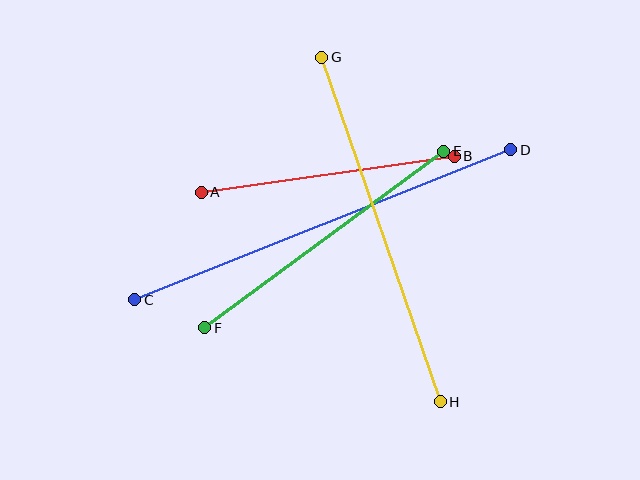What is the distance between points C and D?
The distance is approximately 405 pixels.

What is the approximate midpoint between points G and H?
The midpoint is at approximately (381, 230) pixels.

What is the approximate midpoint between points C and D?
The midpoint is at approximately (323, 225) pixels.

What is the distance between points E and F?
The distance is approximately 297 pixels.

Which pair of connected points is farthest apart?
Points C and D are farthest apart.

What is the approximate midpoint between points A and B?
The midpoint is at approximately (328, 174) pixels.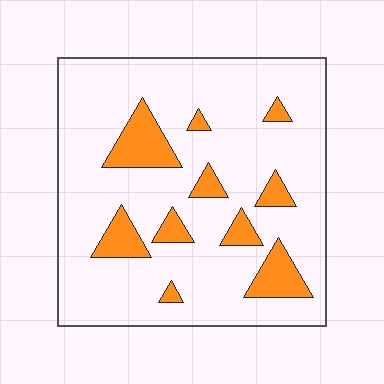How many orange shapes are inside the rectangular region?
10.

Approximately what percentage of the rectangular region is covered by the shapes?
Approximately 15%.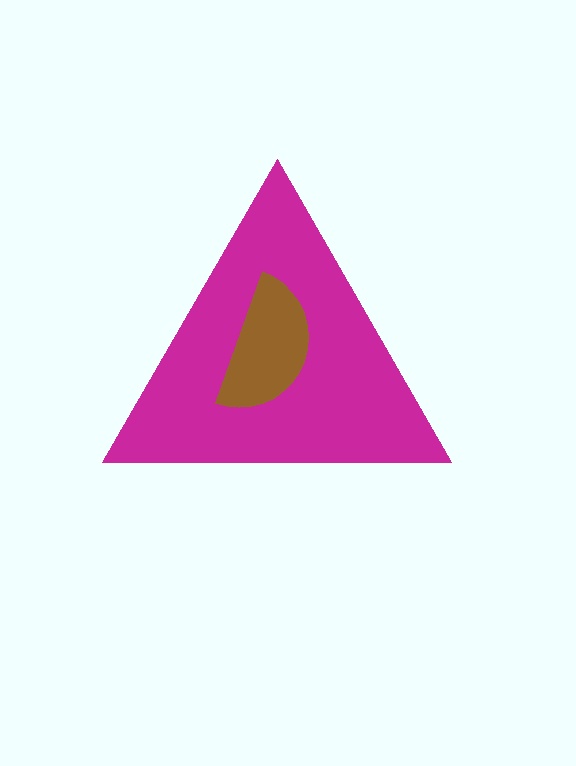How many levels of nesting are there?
2.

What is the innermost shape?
The brown semicircle.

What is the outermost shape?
The magenta triangle.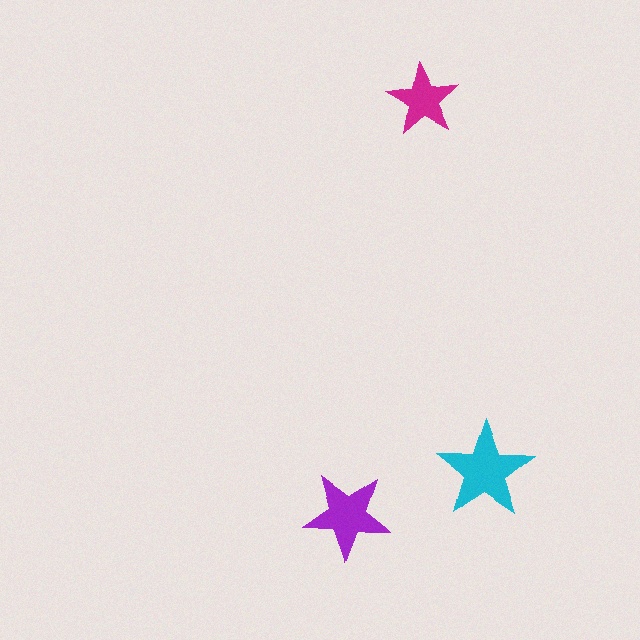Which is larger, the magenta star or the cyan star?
The cyan one.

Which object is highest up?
The magenta star is topmost.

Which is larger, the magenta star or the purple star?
The purple one.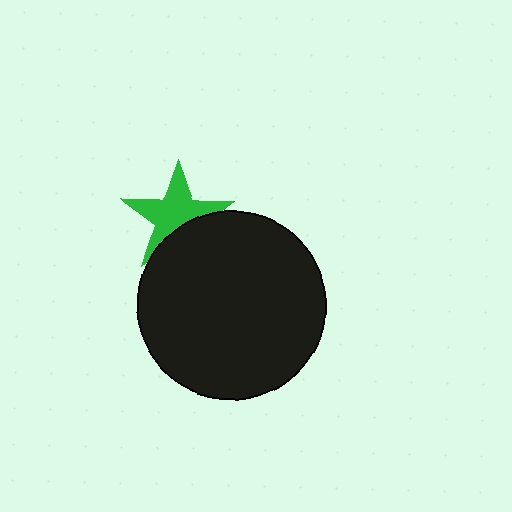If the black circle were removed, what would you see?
You would see the complete green star.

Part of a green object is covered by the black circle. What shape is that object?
It is a star.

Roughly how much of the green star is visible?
Most of it is visible (roughly 68%).